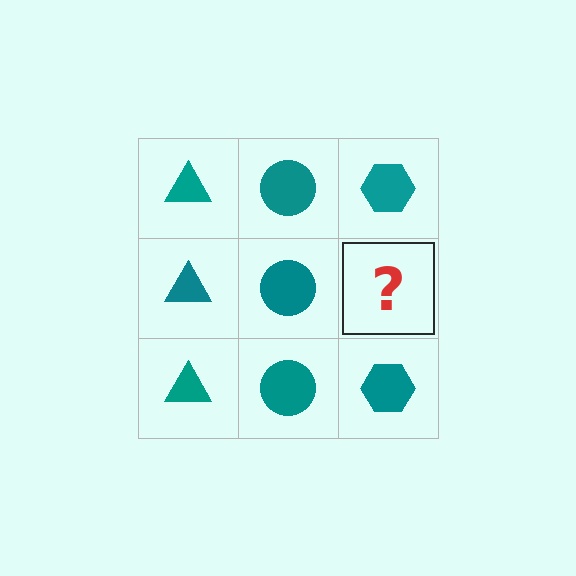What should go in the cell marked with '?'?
The missing cell should contain a teal hexagon.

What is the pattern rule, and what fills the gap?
The rule is that each column has a consistent shape. The gap should be filled with a teal hexagon.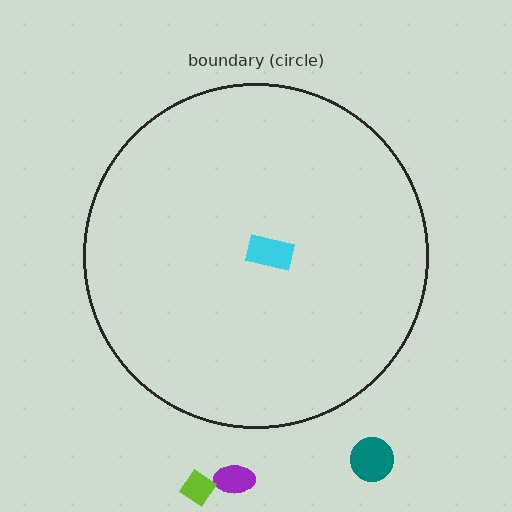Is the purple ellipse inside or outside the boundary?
Outside.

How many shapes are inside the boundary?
1 inside, 3 outside.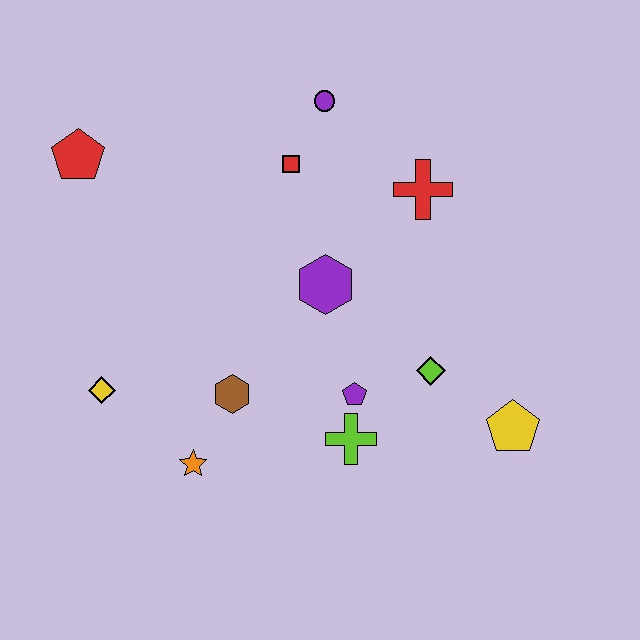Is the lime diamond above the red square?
No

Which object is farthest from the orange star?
The purple circle is farthest from the orange star.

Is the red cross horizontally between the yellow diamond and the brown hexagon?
No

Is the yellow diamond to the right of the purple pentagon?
No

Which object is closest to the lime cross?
The purple pentagon is closest to the lime cross.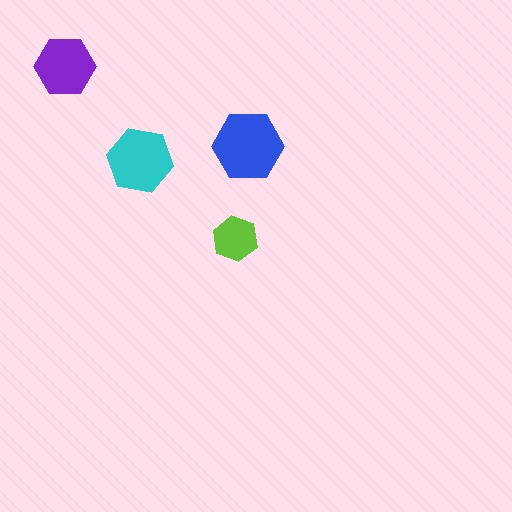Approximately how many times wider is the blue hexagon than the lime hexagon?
About 1.5 times wider.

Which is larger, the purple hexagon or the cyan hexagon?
The cyan one.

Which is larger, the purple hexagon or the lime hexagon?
The purple one.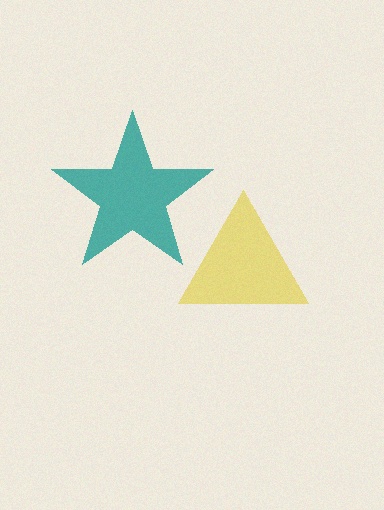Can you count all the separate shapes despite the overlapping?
Yes, there are 2 separate shapes.